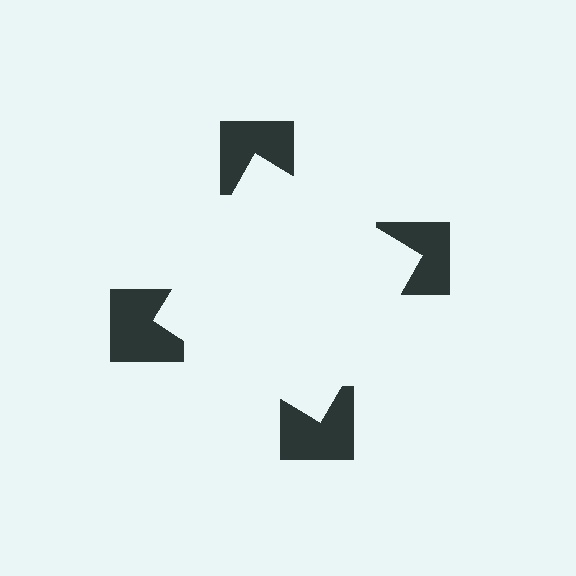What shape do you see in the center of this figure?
An illusory square — its edges are inferred from the aligned wedge cuts in the notched squares, not physically drawn.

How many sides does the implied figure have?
4 sides.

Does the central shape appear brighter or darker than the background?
It typically appears slightly brighter than the background, even though no actual brightness change is drawn.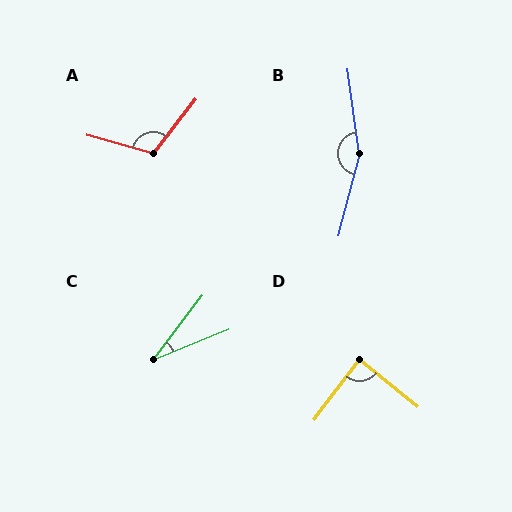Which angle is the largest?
B, at approximately 158 degrees.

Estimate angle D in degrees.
Approximately 88 degrees.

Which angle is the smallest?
C, at approximately 31 degrees.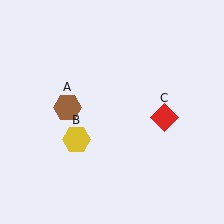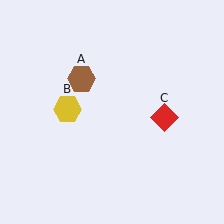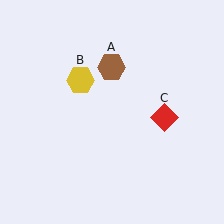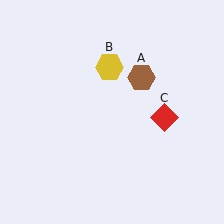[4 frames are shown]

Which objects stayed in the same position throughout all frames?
Red diamond (object C) remained stationary.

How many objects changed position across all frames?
2 objects changed position: brown hexagon (object A), yellow hexagon (object B).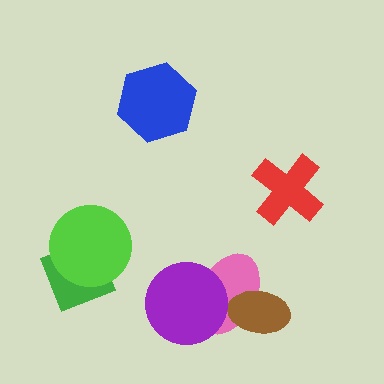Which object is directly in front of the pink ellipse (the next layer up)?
The brown ellipse is directly in front of the pink ellipse.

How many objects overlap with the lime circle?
1 object overlaps with the lime circle.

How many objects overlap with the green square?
1 object overlaps with the green square.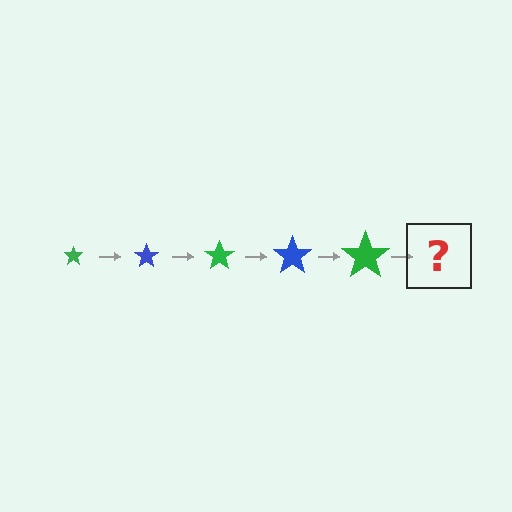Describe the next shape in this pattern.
It should be a blue star, larger than the previous one.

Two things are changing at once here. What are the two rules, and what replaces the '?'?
The two rules are that the star grows larger each step and the color cycles through green and blue. The '?' should be a blue star, larger than the previous one.